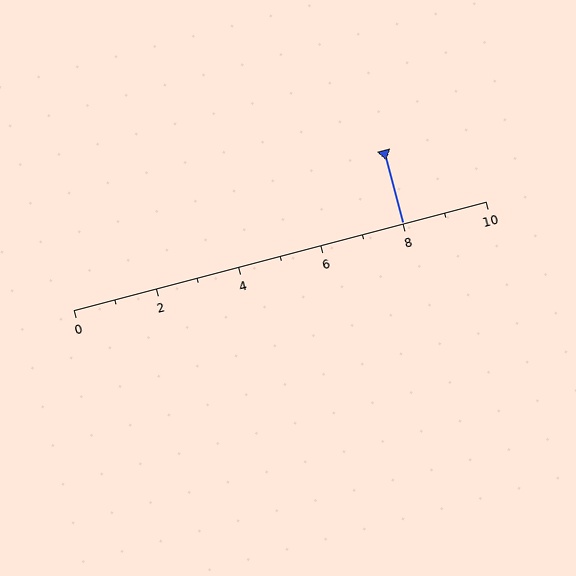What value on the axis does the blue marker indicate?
The marker indicates approximately 8.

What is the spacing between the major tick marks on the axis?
The major ticks are spaced 2 apart.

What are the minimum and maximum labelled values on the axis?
The axis runs from 0 to 10.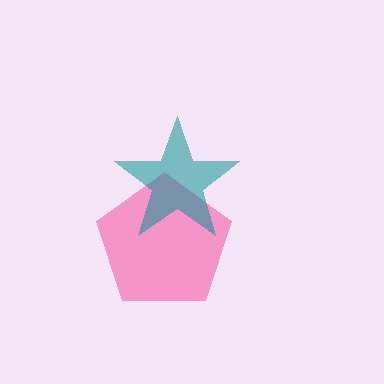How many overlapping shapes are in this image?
There are 2 overlapping shapes in the image.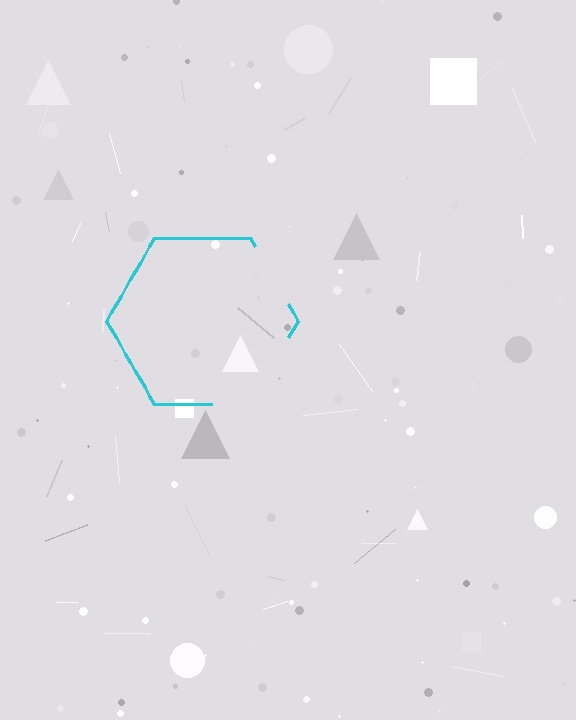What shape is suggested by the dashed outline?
The dashed outline suggests a hexagon.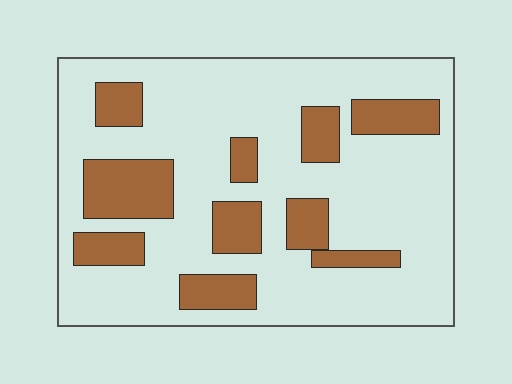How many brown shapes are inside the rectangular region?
10.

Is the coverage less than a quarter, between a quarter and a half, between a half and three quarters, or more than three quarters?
Less than a quarter.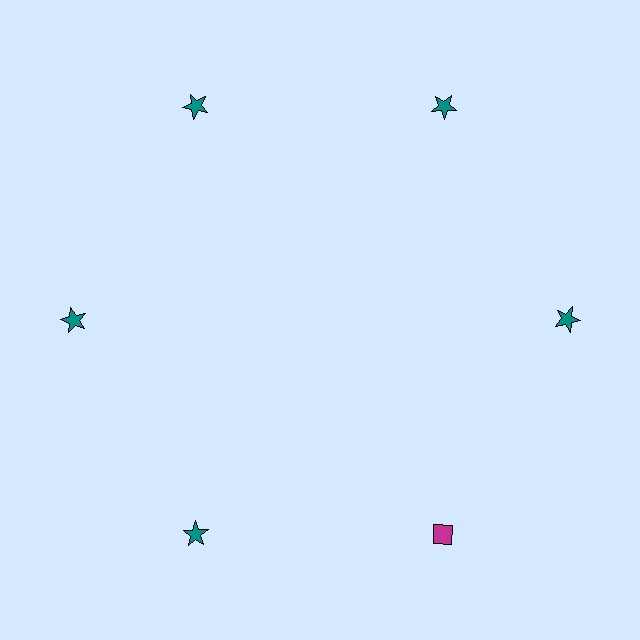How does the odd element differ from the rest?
It differs in both color (magenta instead of teal) and shape (diamond instead of star).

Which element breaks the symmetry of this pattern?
The magenta diamond at roughly the 5 o'clock position breaks the symmetry. All other shapes are teal stars.